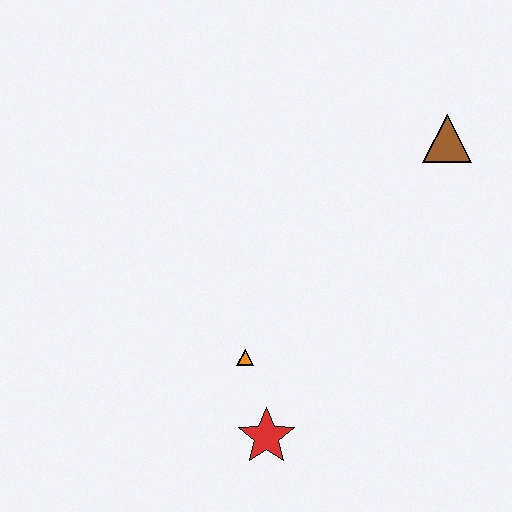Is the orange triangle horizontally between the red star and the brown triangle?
No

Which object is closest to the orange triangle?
The red star is closest to the orange triangle.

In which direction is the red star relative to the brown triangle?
The red star is below the brown triangle.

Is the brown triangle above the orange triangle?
Yes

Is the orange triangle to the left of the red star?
Yes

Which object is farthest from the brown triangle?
The red star is farthest from the brown triangle.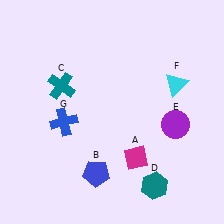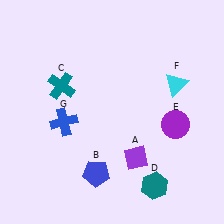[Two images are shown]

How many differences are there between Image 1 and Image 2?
There is 1 difference between the two images.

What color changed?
The diamond (A) changed from magenta in Image 1 to purple in Image 2.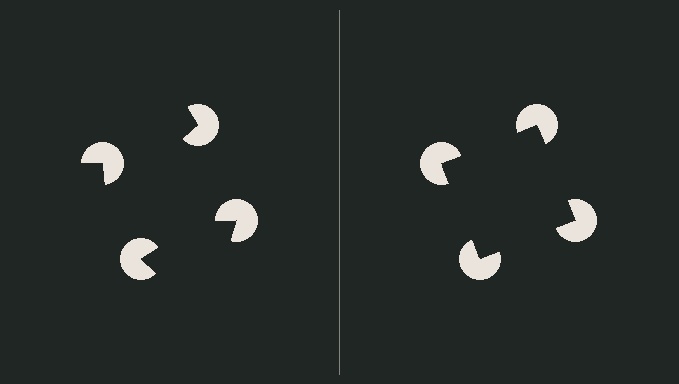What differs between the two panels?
The pac-man discs are positioned identically on both sides; only the wedge orientations differ. On the right they align to a square; on the left they are misaligned.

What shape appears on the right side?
An illusory square.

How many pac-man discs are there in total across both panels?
8 — 4 on each side.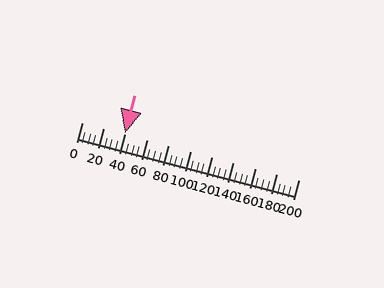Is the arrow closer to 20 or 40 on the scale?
The arrow is closer to 40.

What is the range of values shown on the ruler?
The ruler shows values from 0 to 200.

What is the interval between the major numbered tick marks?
The major tick marks are spaced 20 units apart.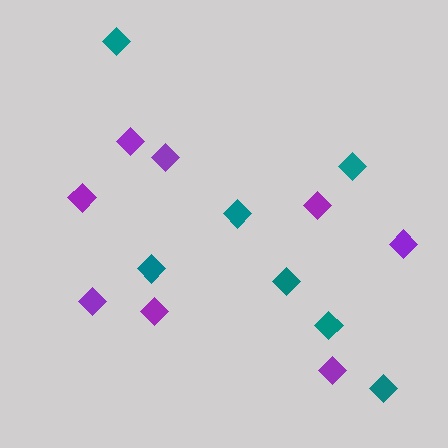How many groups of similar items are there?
There are 2 groups: one group of purple diamonds (8) and one group of teal diamonds (7).